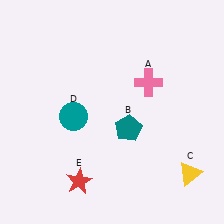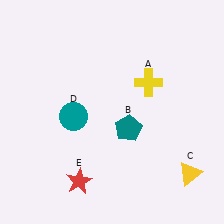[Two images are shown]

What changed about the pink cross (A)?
In Image 1, A is pink. In Image 2, it changed to yellow.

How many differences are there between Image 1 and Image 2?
There is 1 difference between the two images.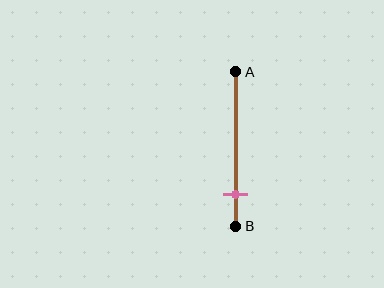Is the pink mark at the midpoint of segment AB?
No, the mark is at about 80% from A, not at the 50% midpoint.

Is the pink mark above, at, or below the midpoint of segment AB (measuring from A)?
The pink mark is below the midpoint of segment AB.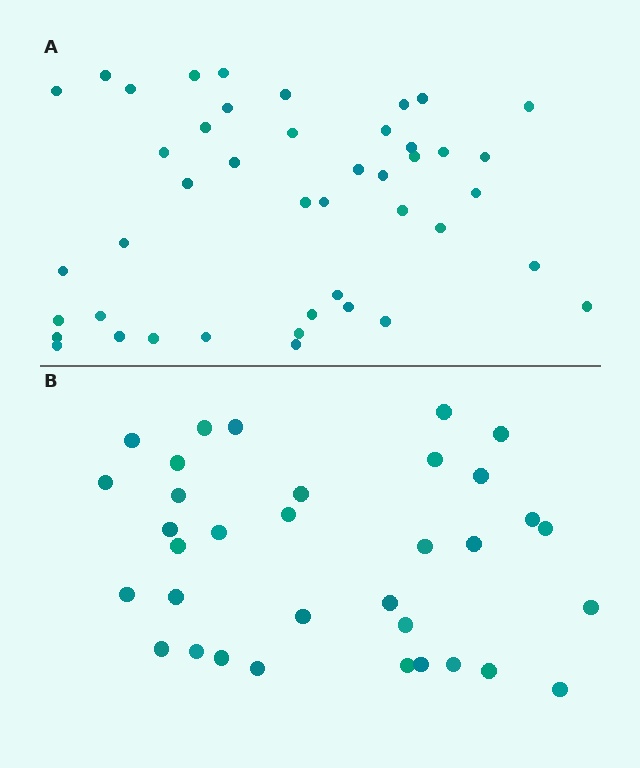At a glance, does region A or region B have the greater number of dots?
Region A (the top region) has more dots.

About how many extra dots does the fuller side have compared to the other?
Region A has roughly 10 or so more dots than region B.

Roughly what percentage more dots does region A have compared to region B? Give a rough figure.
About 30% more.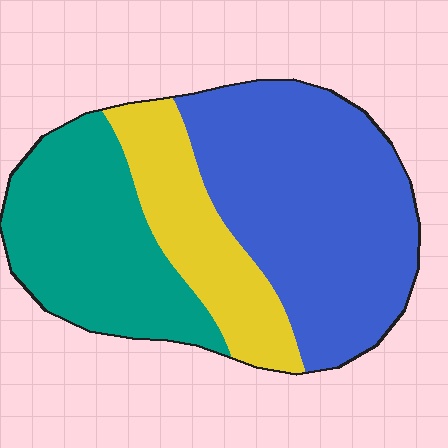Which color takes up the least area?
Yellow, at roughly 20%.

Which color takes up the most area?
Blue, at roughly 50%.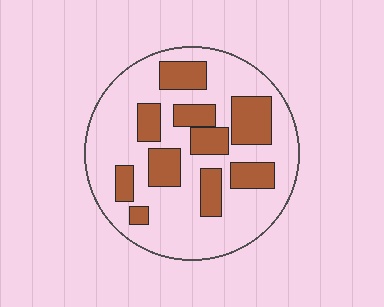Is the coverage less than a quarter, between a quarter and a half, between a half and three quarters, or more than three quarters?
Between a quarter and a half.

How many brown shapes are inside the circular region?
10.